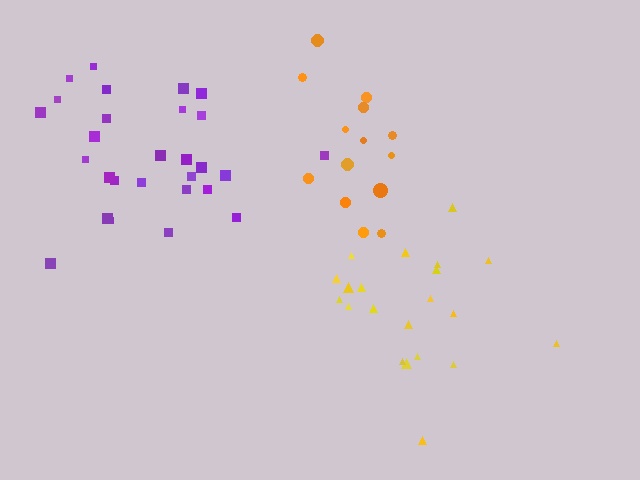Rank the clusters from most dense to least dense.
yellow, purple, orange.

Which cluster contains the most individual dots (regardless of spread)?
Purple (28).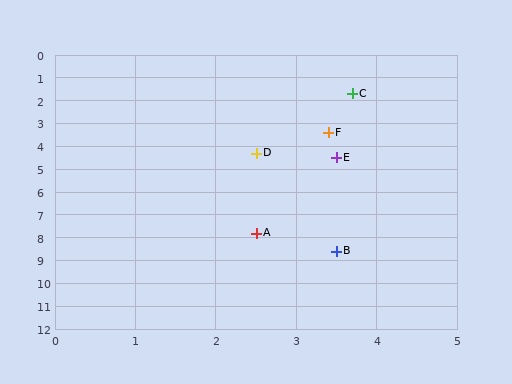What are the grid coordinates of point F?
Point F is at approximately (3.4, 3.4).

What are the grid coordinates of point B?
Point B is at approximately (3.5, 8.6).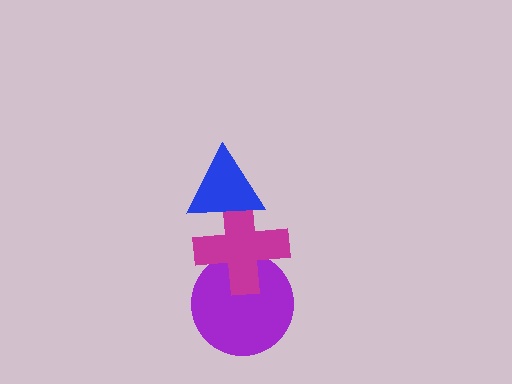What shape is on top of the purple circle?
The magenta cross is on top of the purple circle.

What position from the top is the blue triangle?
The blue triangle is 1st from the top.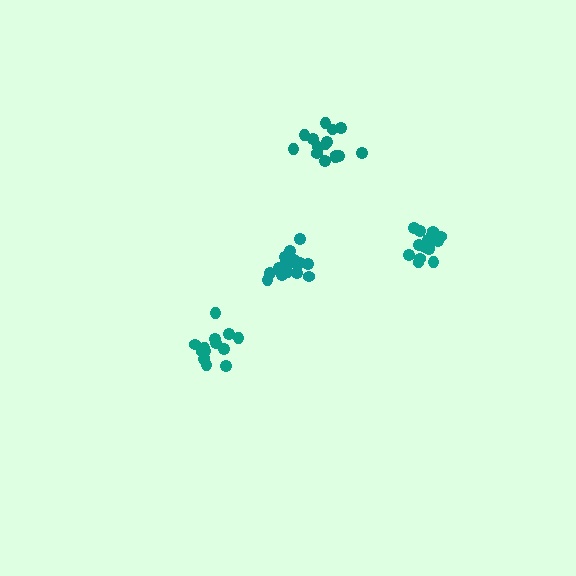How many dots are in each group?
Group 1: 17 dots, Group 2: 16 dots, Group 3: 14 dots, Group 4: 15 dots (62 total).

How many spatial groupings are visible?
There are 4 spatial groupings.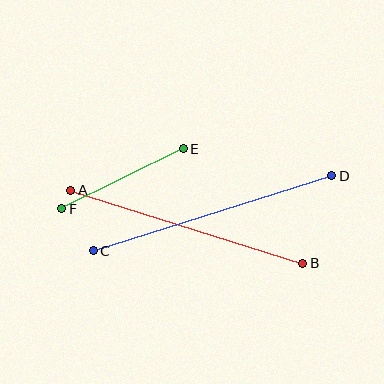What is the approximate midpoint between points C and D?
The midpoint is at approximately (213, 213) pixels.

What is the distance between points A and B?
The distance is approximately 244 pixels.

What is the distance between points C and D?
The distance is approximately 250 pixels.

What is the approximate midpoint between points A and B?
The midpoint is at approximately (187, 227) pixels.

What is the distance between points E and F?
The distance is approximately 136 pixels.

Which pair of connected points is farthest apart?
Points C and D are farthest apart.